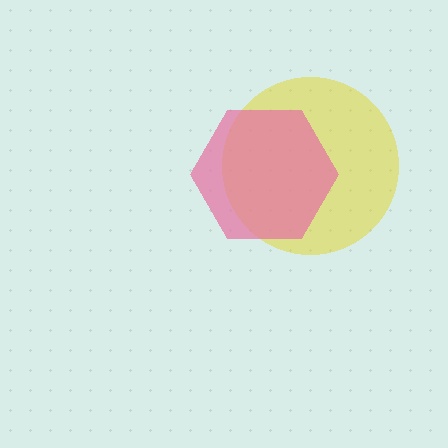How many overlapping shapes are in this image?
There are 2 overlapping shapes in the image.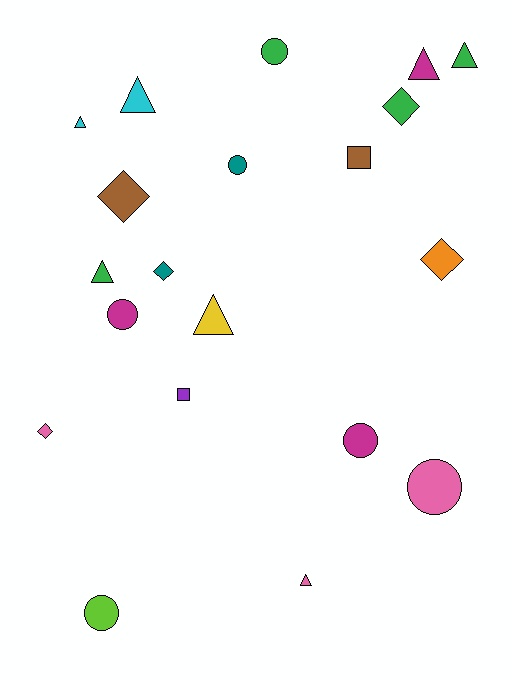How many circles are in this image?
There are 6 circles.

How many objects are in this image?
There are 20 objects.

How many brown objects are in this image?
There are 2 brown objects.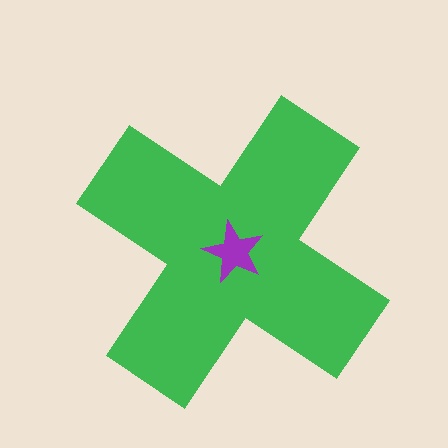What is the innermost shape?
The purple star.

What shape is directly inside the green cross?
The purple star.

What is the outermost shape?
The green cross.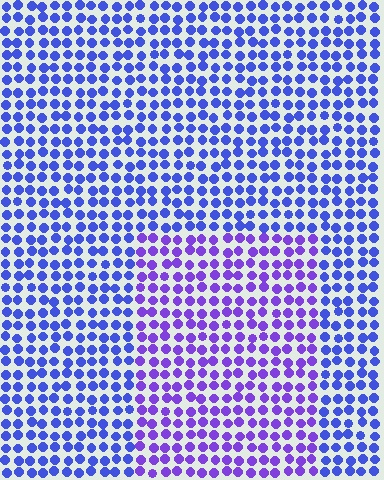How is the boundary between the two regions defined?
The boundary is defined purely by a slight shift in hue (about 32 degrees). Spacing, size, and orientation are identical on both sides.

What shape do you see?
I see a rectangle.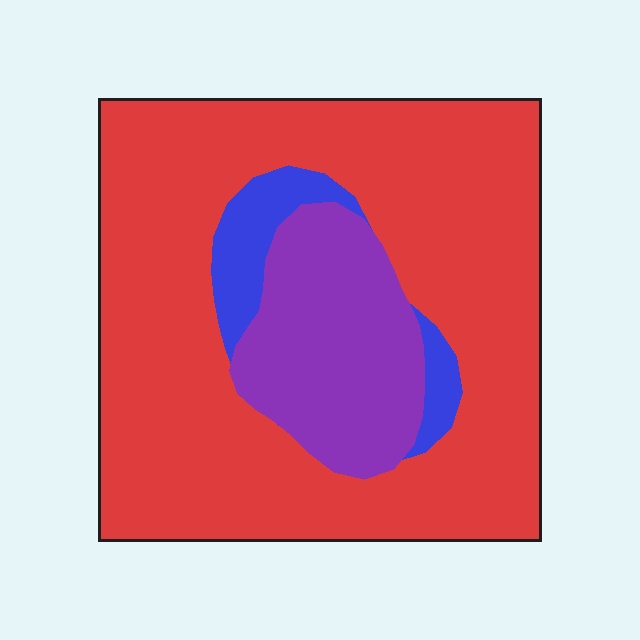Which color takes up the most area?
Red, at roughly 75%.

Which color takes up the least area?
Blue, at roughly 5%.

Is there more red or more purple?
Red.